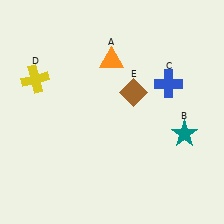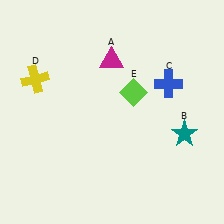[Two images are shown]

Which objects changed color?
A changed from orange to magenta. E changed from brown to lime.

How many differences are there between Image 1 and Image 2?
There are 2 differences between the two images.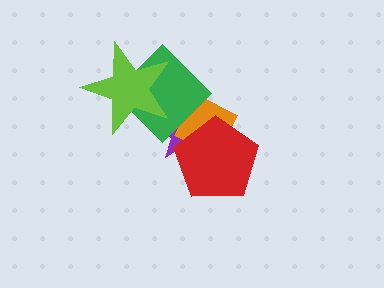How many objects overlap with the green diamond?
3 objects overlap with the green diamond.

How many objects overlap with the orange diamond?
3 objects overlap with the orange diamond.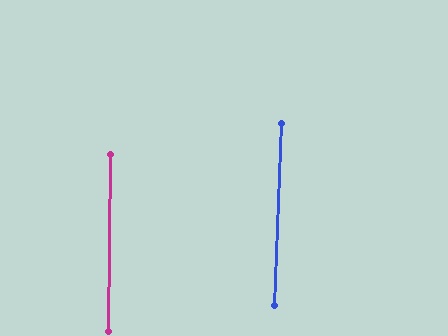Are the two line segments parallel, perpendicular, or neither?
Parallel — their directions differ by only 1.5°.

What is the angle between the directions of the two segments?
Approximately 1 degree.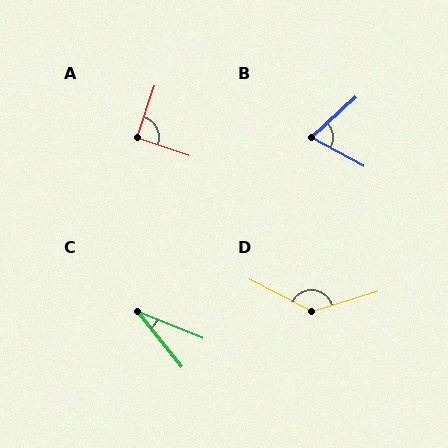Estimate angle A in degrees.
Approximately 90 degrees.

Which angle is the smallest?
C, at approximately 30 degrees.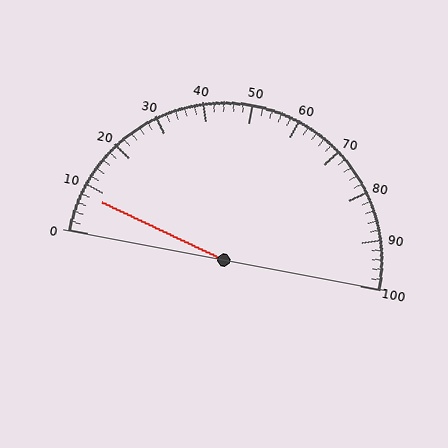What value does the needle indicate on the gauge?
The needle indicates approximately 8.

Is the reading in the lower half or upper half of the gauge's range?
The reading is in the lower half of the range (0 to 100).